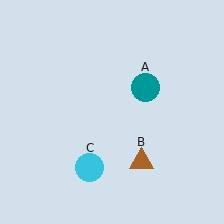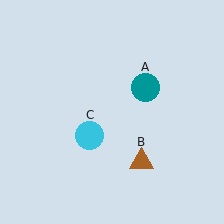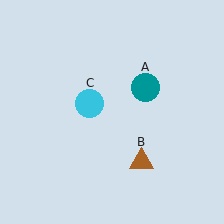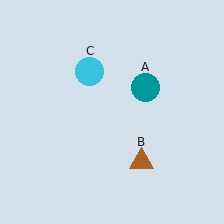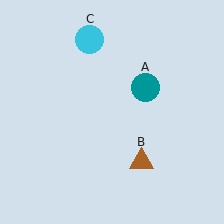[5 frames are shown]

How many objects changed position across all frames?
1 object changed position: cyan circle (object C).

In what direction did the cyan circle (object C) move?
The cyan circle (object C) moved up.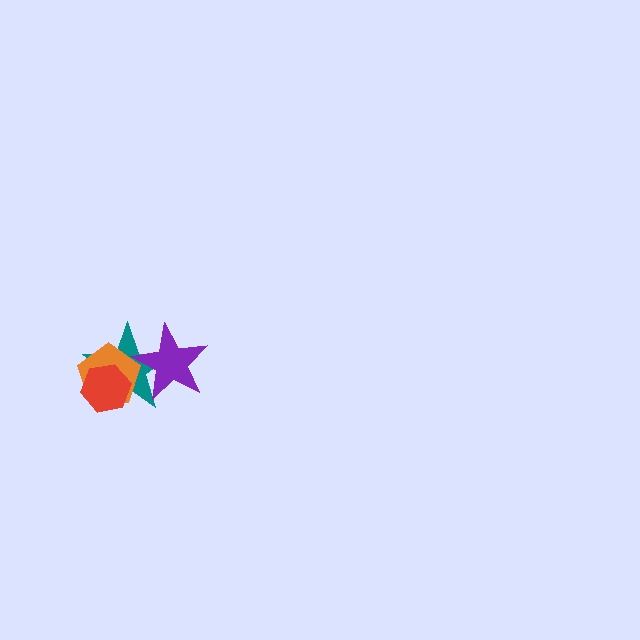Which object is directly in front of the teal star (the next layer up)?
The purple star is directly in front of the teal star.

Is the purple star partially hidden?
Yes, it is partially covered by another shape.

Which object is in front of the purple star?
The orange pentagon is in front of the purple star.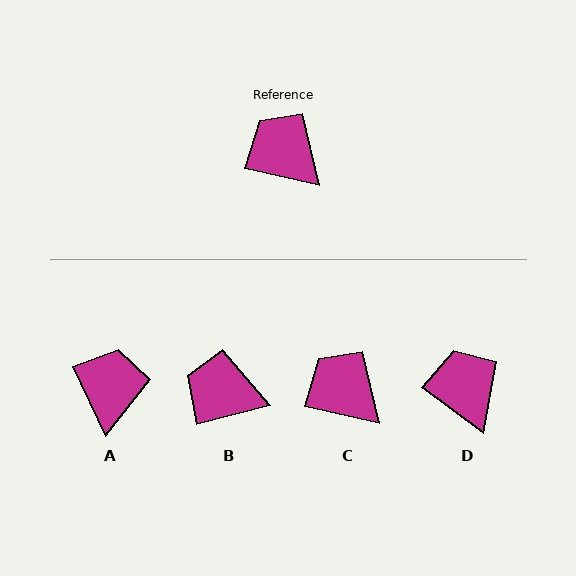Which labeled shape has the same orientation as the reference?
C.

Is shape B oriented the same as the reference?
No, it is off by about 27 degrees.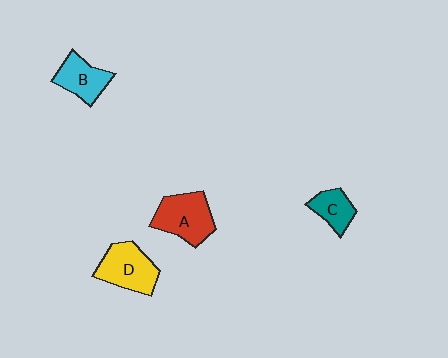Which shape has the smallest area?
Shape C (teal).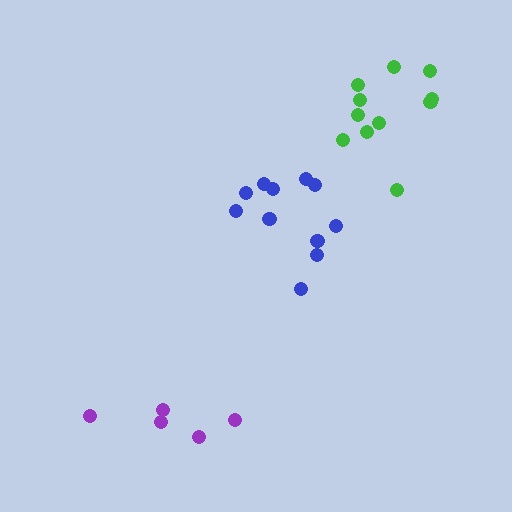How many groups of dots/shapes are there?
There are 3 groups.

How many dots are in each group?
Group 1: 5 dots, Group 2: 11 dots, Group 3: 11 dots (27 total).